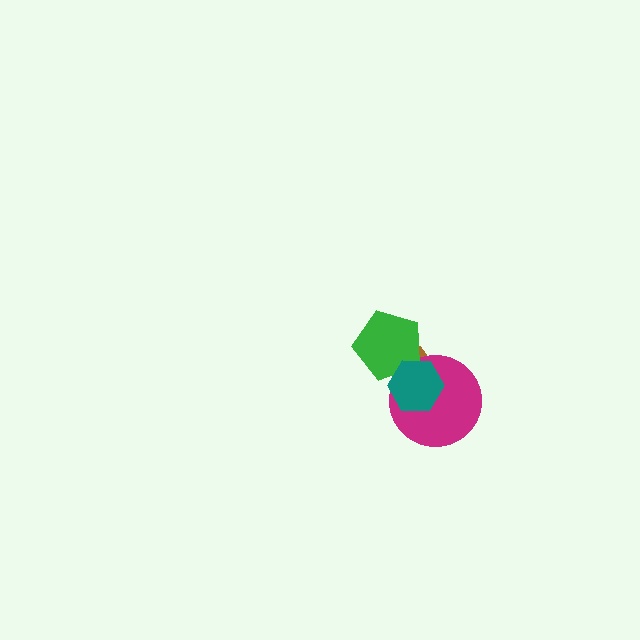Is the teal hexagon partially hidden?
No, no other shape covers it.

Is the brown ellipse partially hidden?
Yes, it is partially covered by another shape.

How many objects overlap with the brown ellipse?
3 objects overlap with the brown ellipse.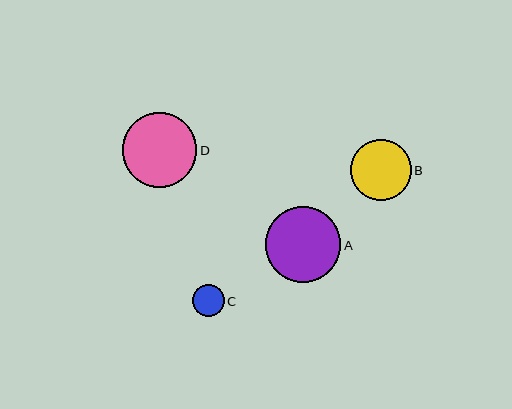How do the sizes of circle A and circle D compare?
Circle A and circle D are approximately the same size.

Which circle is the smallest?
Circle C is the smallest with a size of approximately 32 pixels.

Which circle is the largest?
Circle A is the largest with a size of approximately 76 pixels.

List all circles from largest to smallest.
From largest to smallest: A, D, B, C.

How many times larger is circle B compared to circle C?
Circle B is approximately 1.9 times the size of circle C.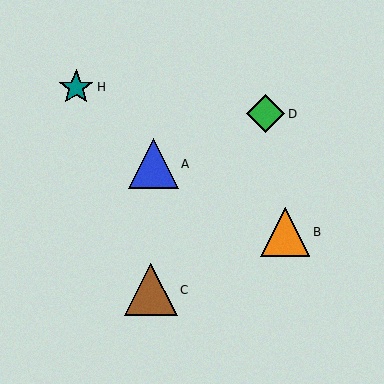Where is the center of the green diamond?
The center of the green diamond is at (266, 114).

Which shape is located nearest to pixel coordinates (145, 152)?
The blue triangle (labeled A) at (154, 164) is nearest to that location.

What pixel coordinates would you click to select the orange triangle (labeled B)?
Click at (285, 232) to select the orange triangle B.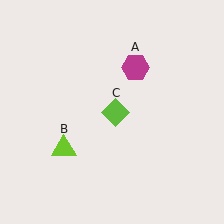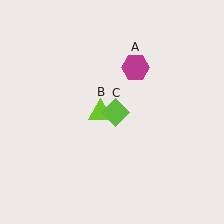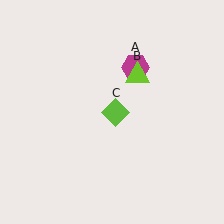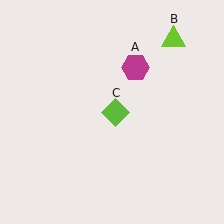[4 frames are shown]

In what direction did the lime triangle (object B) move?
The lime triangle (object B) moved up and to the right.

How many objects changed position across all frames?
1 object changed position: lime triangle (object B).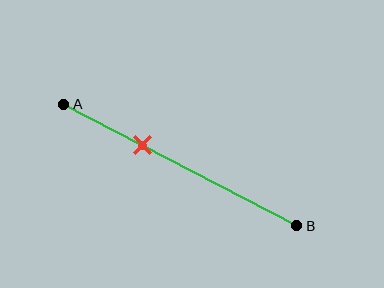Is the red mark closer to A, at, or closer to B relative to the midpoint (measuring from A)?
The red mark is closer to point A than the midpoint of segment AB.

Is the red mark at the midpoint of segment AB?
No, the mark is at about 35% from A, not at the 50% midpoint.